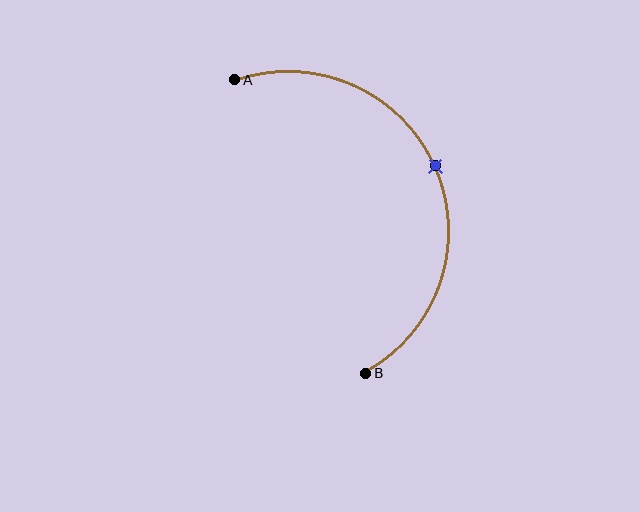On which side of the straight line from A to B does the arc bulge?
The arc bulges to the right of the straight line connecting A and B.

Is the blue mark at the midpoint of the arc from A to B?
Yes. The blue mark lies on the arc at equal arc-length from both A and B — it is the arc midpoint.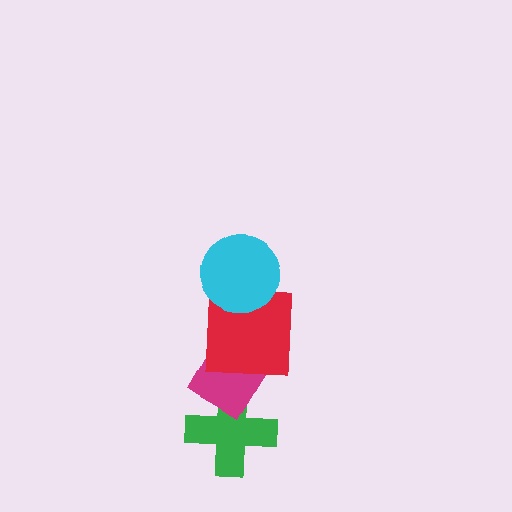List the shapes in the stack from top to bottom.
From top to bottom: the cyan circle, the red square, the magenta diamond, the green cross.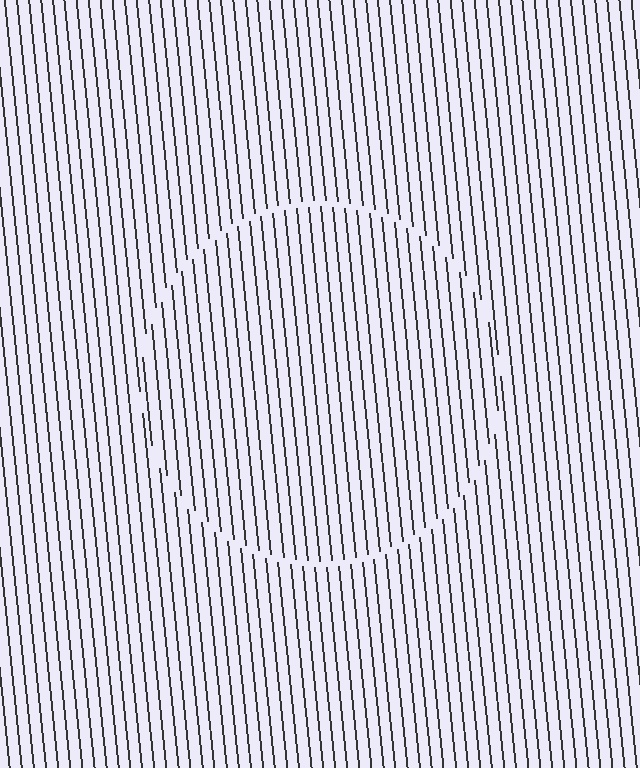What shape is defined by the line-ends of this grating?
An illusory circle. The interior of the shape contains the same grating, shifted by half a period — the contour is defined by the phase discontinuity where line-ends from the inner and outer gratings abut.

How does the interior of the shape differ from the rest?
The interior of the shape contains the same grating, shifted by half a period — the contour is defined by the phase discontinuity where line-ends from the inner and outer gratings abut.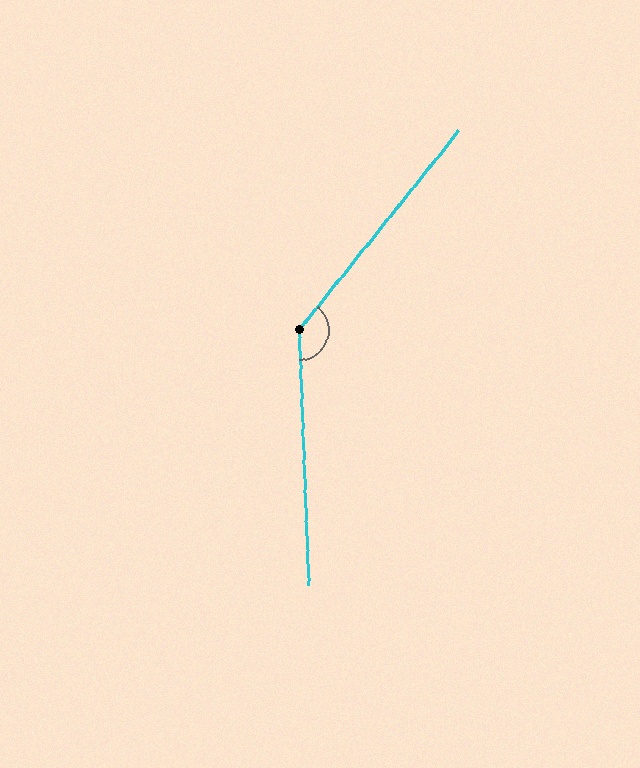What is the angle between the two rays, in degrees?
Approximately 139 degrees.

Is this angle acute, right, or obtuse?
It is obtuse.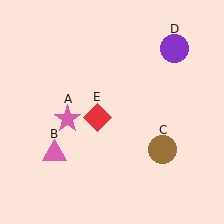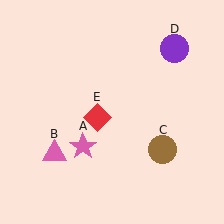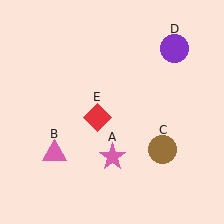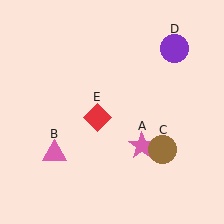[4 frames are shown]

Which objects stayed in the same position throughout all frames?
Pink triangle (object B) and brown circle (object C) and purple circle (object D) and red diamond (object E) remained stationary.